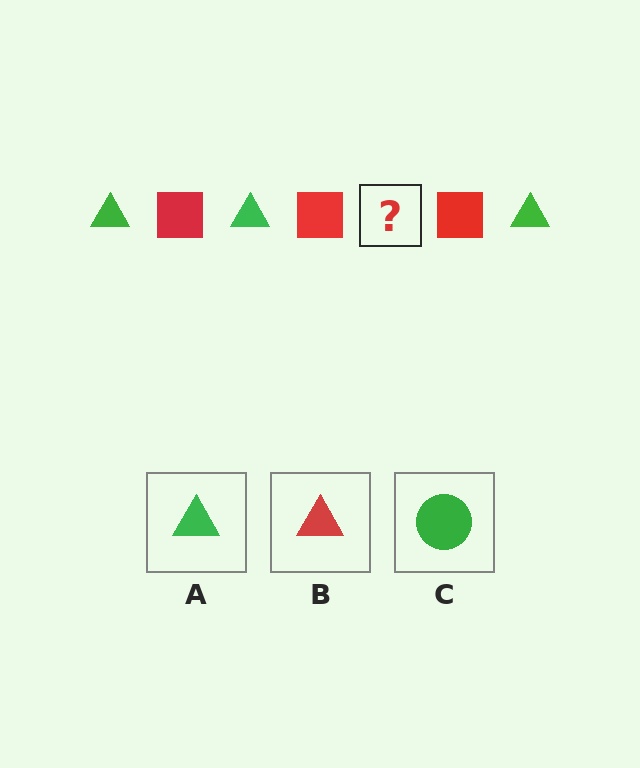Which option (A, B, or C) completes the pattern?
A.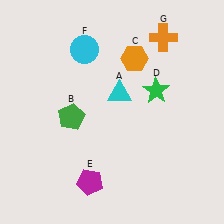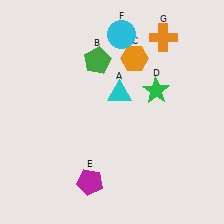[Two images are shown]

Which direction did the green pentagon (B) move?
The green pentagon (B) moved up.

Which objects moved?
The objects that moved are: the green pentagon (B), the cyan circle (F).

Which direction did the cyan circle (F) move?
The cyan circle (F) moved right.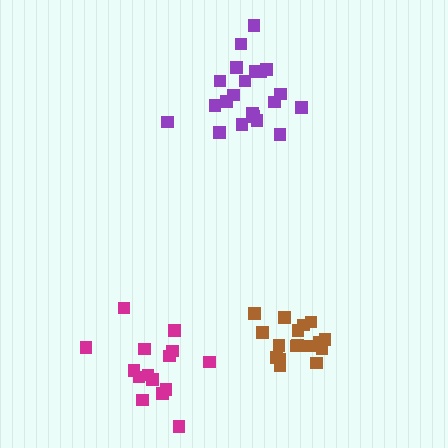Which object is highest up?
The purple cluster is topmost.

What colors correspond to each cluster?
The clusters are colored: purple, magenta, brown.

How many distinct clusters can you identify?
There are 3 distinct clusters.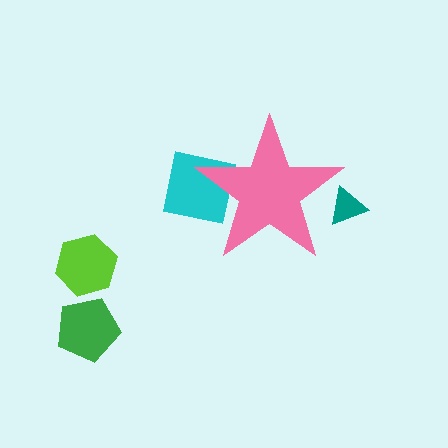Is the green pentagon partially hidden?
No, the green pentagon is fully visible.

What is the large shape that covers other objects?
A pink star.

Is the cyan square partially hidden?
Yes, the cyan square is partially hidden behind the pink star.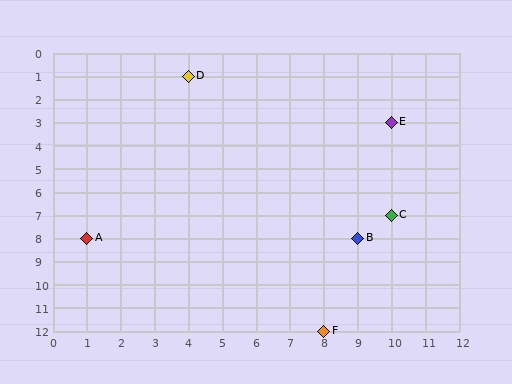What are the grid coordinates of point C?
Point C is at grid coordinates (10, 7).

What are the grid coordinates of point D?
Point D is at grid coordinates (4, 1).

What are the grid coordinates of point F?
Point F is at grid coordinates (8, 12).